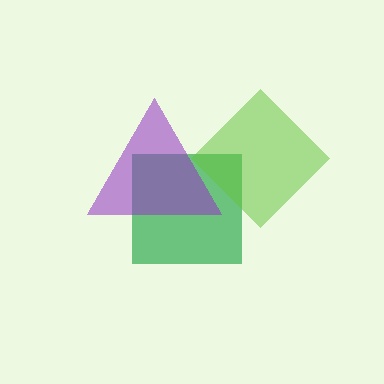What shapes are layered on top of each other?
The layered shapes are: a green square, a purple triangle, a lime diamond.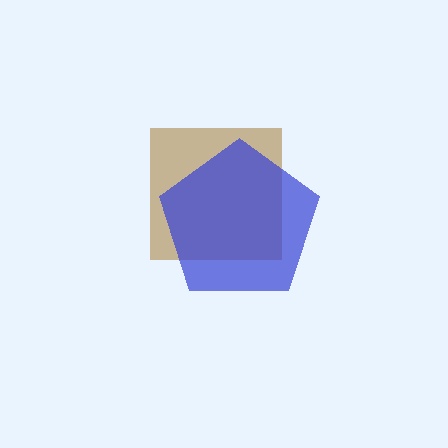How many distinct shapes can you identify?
There are 2 distinct shapes: a brown square, a blue pentagon.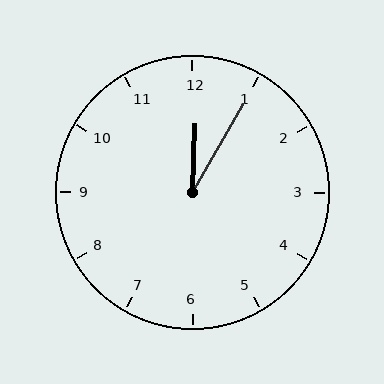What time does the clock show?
12:05.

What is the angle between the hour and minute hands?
Approximately 28 degrees.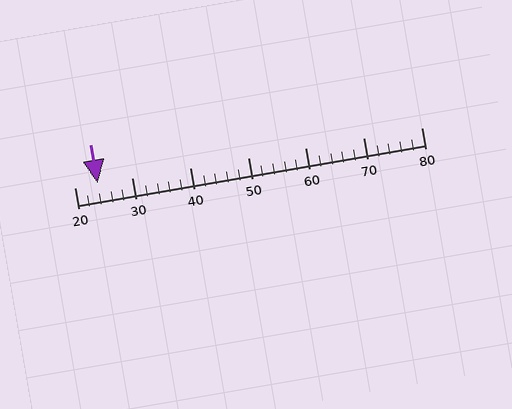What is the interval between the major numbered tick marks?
The major tick marks are spaced 10 units apart.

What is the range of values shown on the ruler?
The ruler shows values from 20 to 80.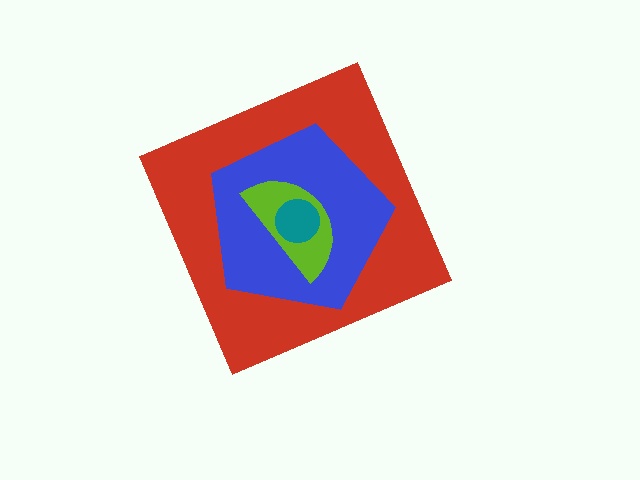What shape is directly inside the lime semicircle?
The teal circle.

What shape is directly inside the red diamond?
The blue pentagon.